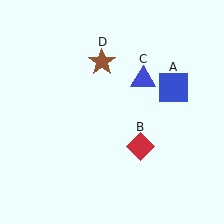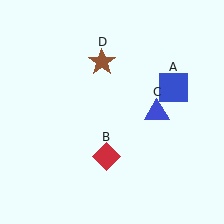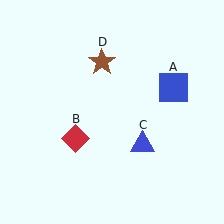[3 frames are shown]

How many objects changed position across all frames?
2 objects changed position: red diamond (object B), blue triangle (object C).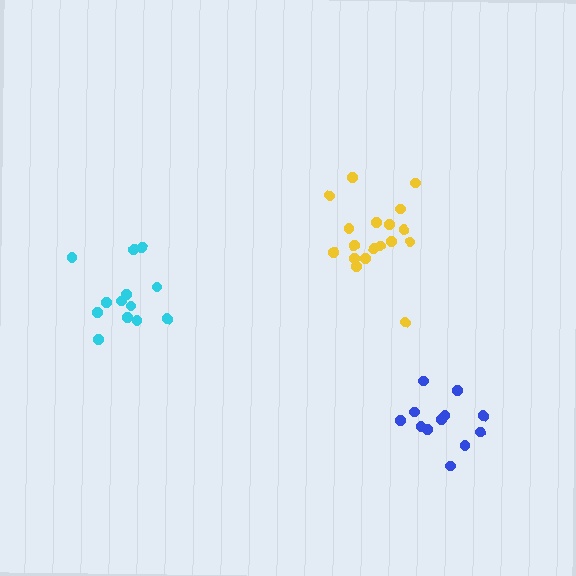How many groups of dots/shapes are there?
There are 3 groups.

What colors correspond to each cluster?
The clusters are colored: yellow, cyan, blue.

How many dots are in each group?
Group 1: 18 dots, Group 2: 13 dots, Group 3: 12 dots (43 total).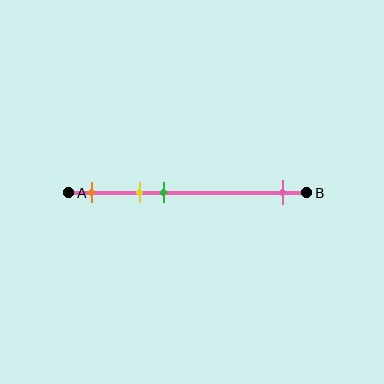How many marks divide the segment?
There are 4 marks dividing the segment.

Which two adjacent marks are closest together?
The yellow and green marks are the closest adjacent pair.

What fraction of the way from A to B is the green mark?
The green mark is approximately 40% (0.4) of the way from A to B.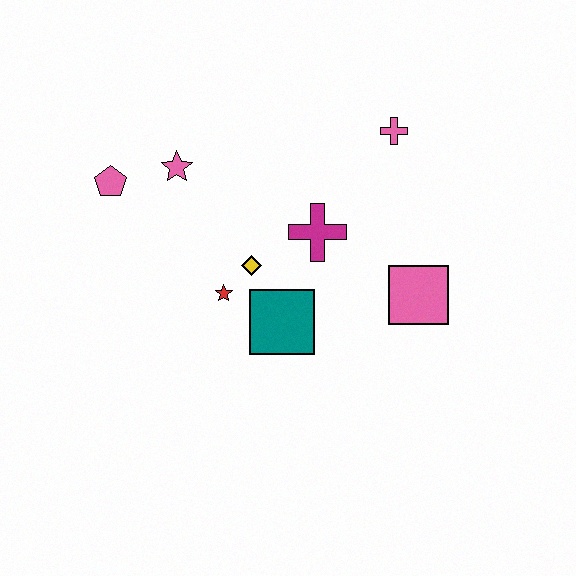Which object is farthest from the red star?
The pink cross is farthest from the red star.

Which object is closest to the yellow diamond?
The red star is closest to the yellow diamond.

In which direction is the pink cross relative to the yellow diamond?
The pink cross is to the right of the yellow diamond.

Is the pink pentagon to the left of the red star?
Yes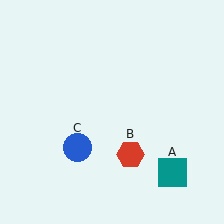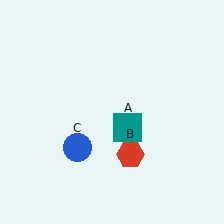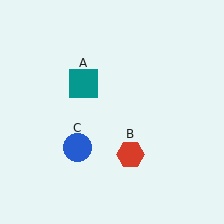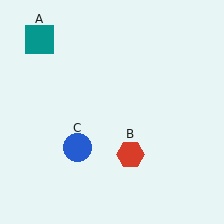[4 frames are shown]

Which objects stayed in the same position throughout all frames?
Red hexagon (object B) and blue circle (object C) remained stationary.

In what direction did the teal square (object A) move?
The teal square (object A) moved up and to the left.